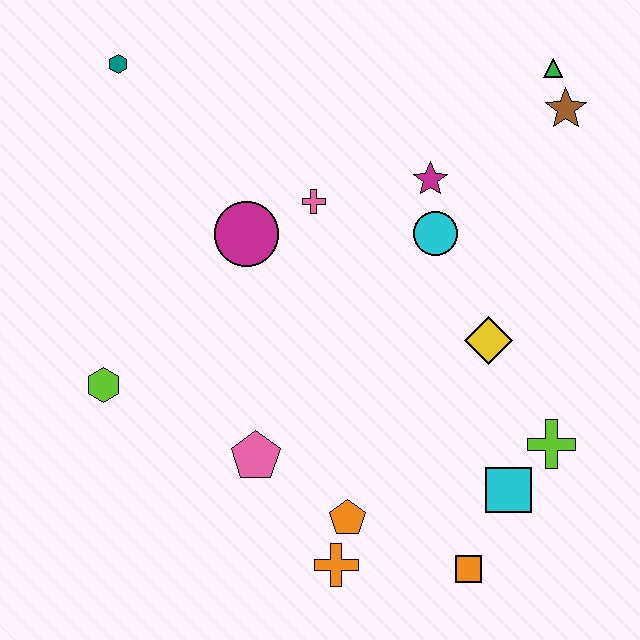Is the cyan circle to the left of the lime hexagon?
No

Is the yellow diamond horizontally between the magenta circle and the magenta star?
No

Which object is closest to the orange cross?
The orange pentagon is closest to the orange cross.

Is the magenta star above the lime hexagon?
Yes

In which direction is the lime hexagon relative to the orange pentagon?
The lime hexagon is to the left of the orange pentagon.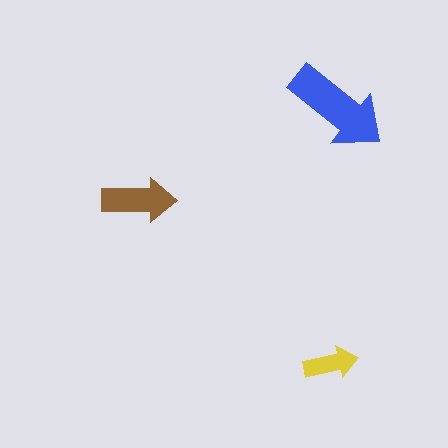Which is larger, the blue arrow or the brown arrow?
The blue one.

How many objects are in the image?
There are 3 objects in the image.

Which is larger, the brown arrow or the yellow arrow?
The brown one.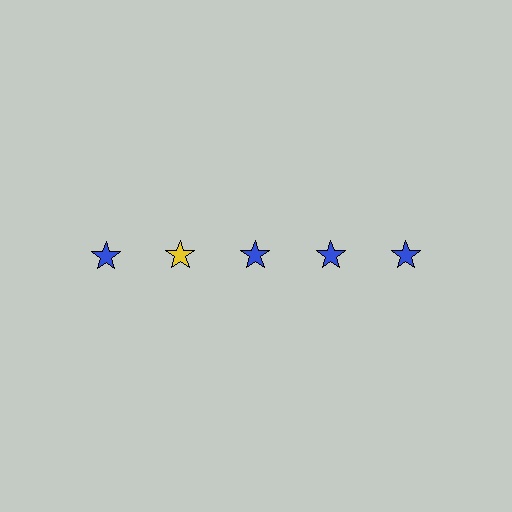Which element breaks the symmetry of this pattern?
The yellow star in the top row, second from left column breaks the symmetry. All other shapes are blue stars.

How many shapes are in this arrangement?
There are 5 shapes arranged in a grid pattern.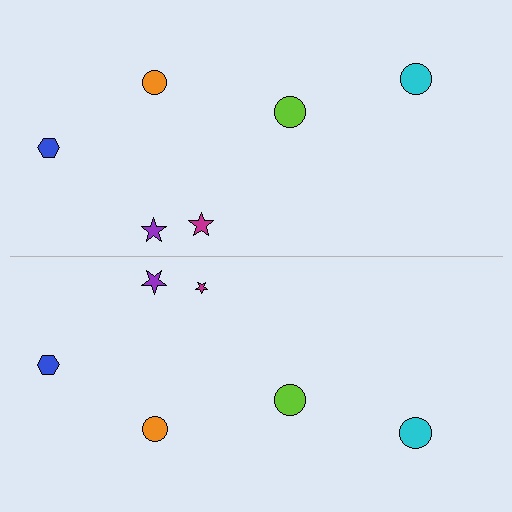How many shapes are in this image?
There are 12 shapes in this image.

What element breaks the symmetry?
The magenta star on the bottom side has a different size than its mirror counterpart.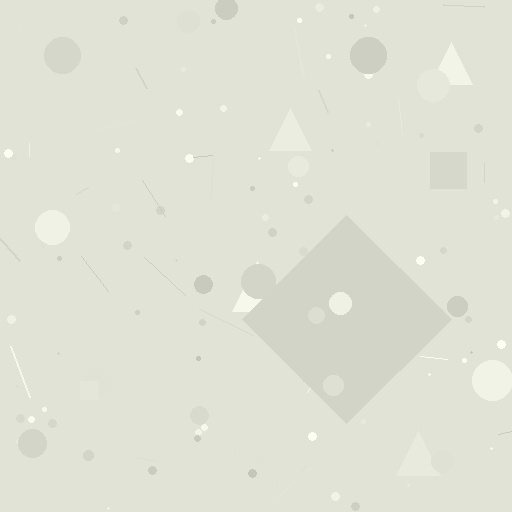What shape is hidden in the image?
A diamond is hidden in the image.